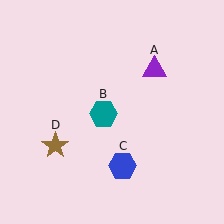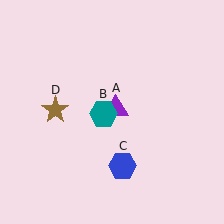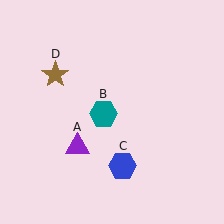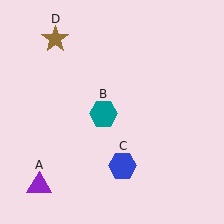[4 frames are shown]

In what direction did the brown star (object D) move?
The brown star (object D) moved up.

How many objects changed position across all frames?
2 objects changed position: purple triangle (object A), brown star (object D).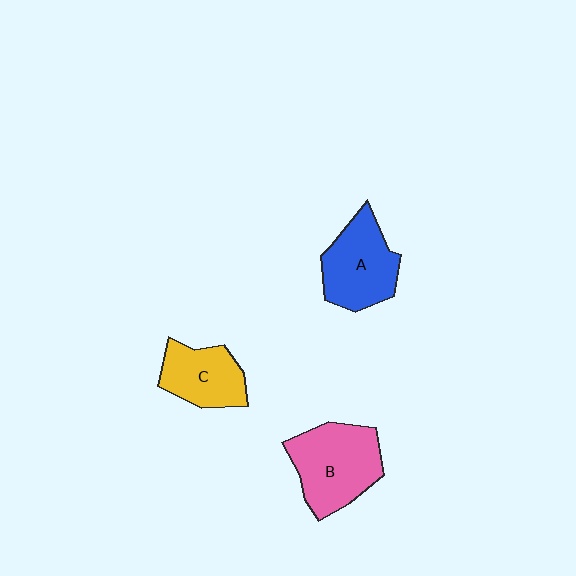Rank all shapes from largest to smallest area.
From largest to smallest: B (pink), A (blue), C (yellow).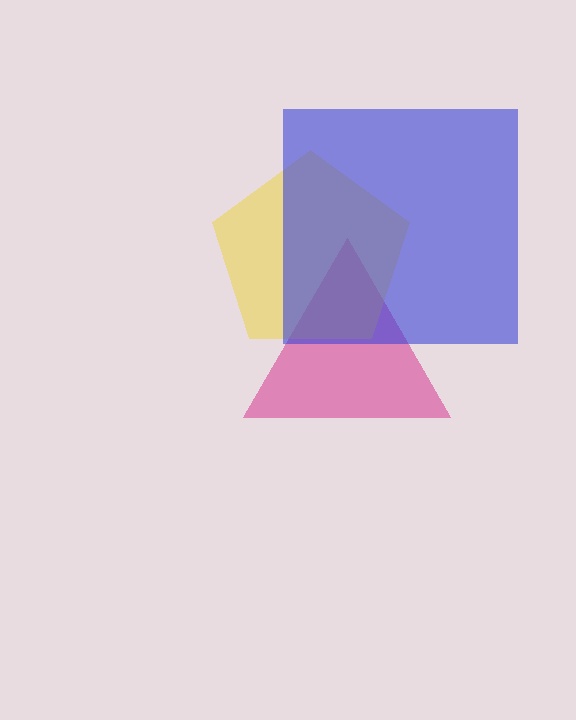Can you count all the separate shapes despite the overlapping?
Yes, there are 3 separate shapes.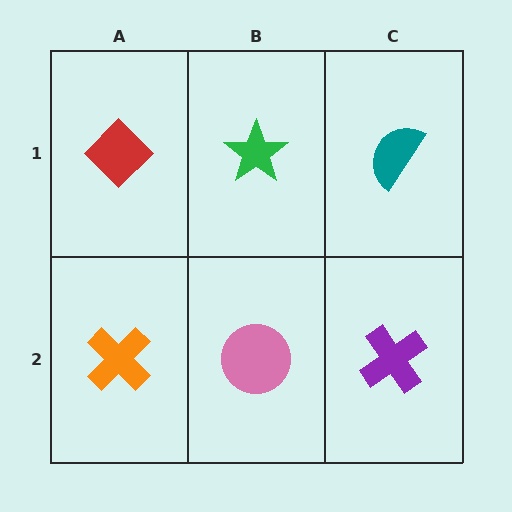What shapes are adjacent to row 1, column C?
A purple cross (row 2, column C), a green star (row 1, column B).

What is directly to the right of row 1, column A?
A green star.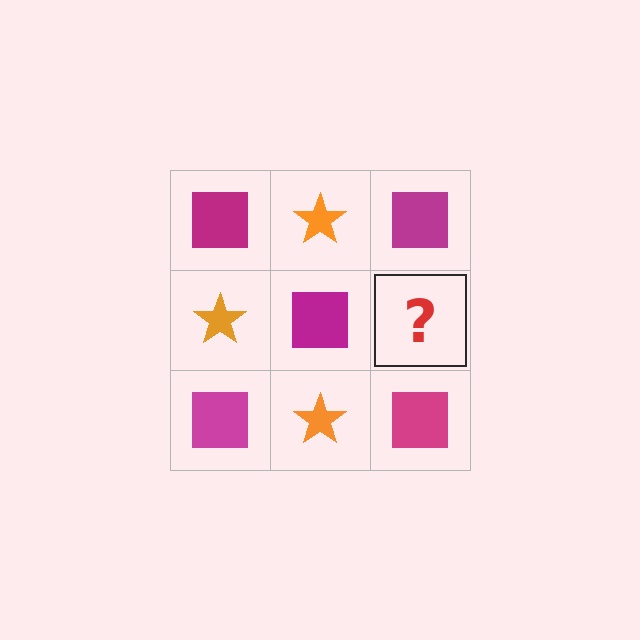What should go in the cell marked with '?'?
The missing cell should contain an orange star.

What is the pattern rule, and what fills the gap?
The rule is that it alternates magenta square and orange star in a checkerboard pattern. The gap should be filled with an orange star.